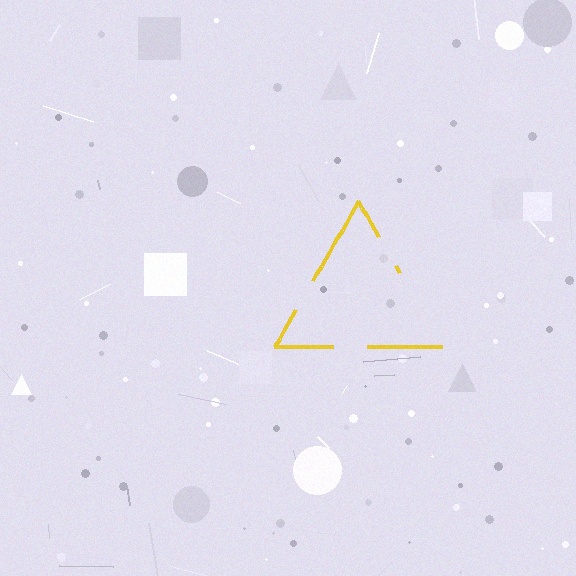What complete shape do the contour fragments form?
The contour fragments form a triangle.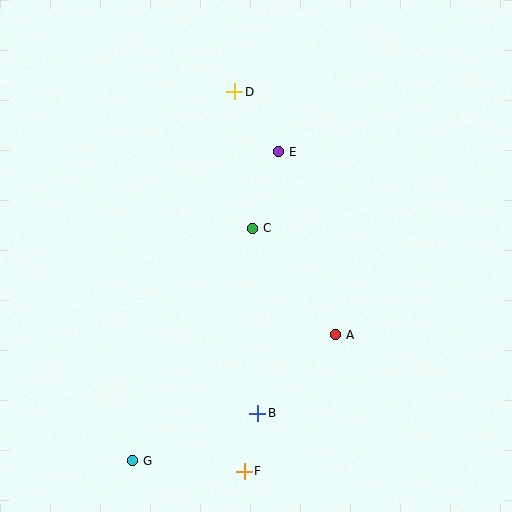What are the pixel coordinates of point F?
Point F is at (244, 471).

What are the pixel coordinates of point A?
Point A is at (336, 335).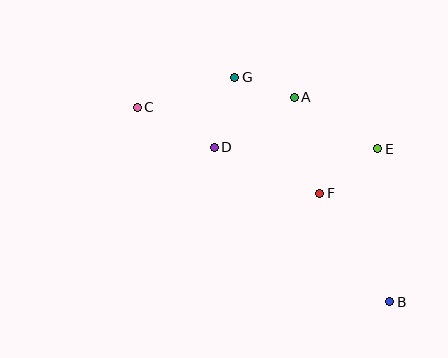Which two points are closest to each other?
Points A and G are closest to each other.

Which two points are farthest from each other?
Points B and C are farthest from each other.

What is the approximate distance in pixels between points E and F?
The distance between E and F is approximately 73 pixels.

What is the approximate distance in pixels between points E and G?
The distance between E and G is approximately 160 pixels.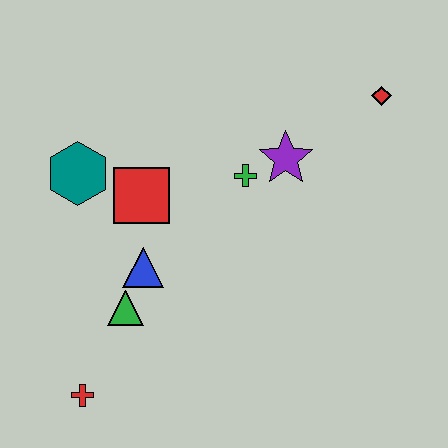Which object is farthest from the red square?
The red diamond is farthest from the red square.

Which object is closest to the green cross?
The purple star is closest to the green cross.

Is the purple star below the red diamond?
Yes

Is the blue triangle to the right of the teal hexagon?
Yes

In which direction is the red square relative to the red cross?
The red square is above the red cross.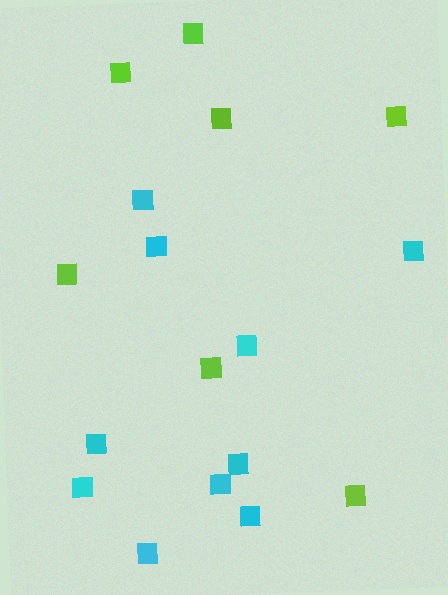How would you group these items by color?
There are 2 groups: one group of lime squares (7) and one group of cyan squares (10).